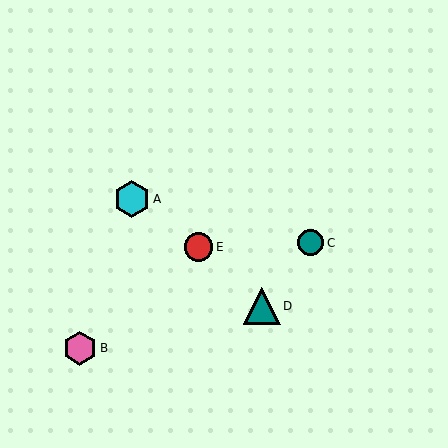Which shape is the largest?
The teal triangle (labeled D) is the largest.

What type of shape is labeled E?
Shape E is a red circle.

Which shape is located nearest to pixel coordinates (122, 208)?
The cyan hexagon (labeled A) at (132, 199) is nearest to that location.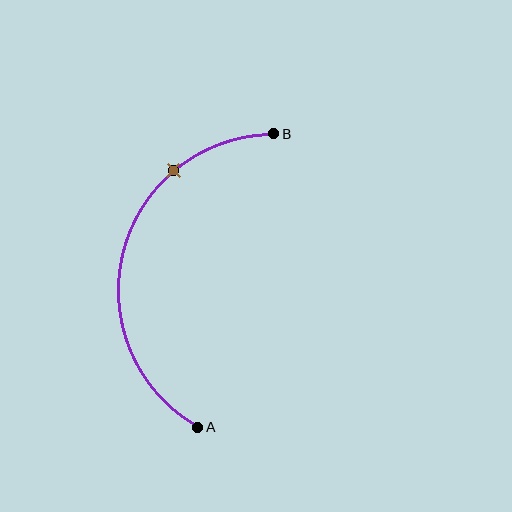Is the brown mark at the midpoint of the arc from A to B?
No. The brown mark lies on the arc but is closer to endpoint B. The arc midpoint would be at the point on the curve equidistant along the arc from both A and B.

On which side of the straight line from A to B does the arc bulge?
The arc bulges to the left of the straight line connecting A and B.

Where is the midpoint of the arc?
The arc midpoint is the point on the curve farthest from the straight line joining A and B. It sits to the left of that line.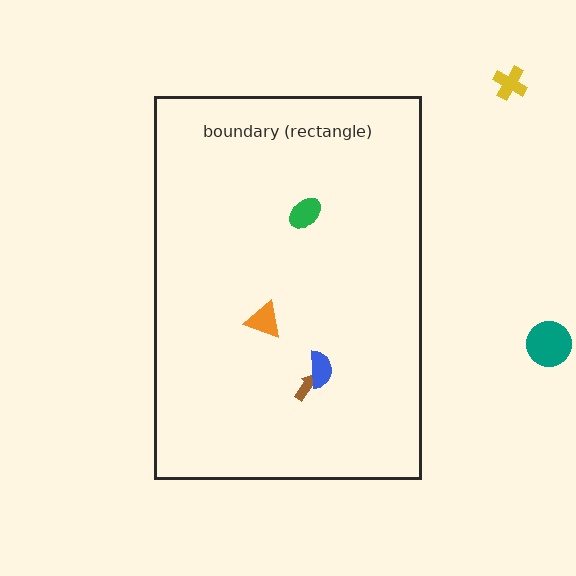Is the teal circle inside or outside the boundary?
Outside.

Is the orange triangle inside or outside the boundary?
Inside.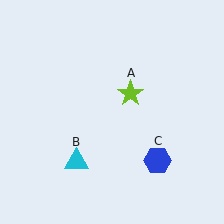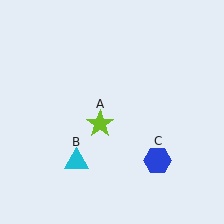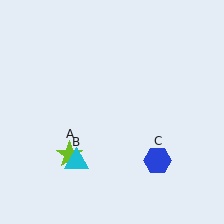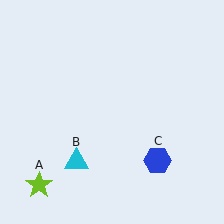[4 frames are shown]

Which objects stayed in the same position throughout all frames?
Cyan triangle (object B) and blue hexagon (object C) remained stationary.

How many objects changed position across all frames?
1 object changed position: lime star (object A).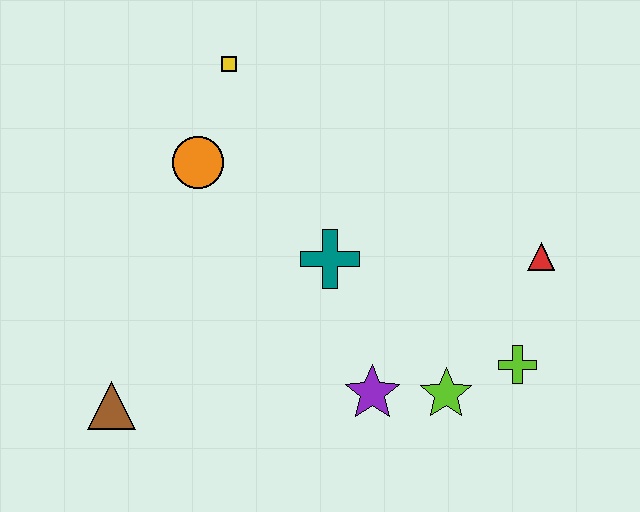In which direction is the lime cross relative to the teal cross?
The lime cross is to the right of the teal cross.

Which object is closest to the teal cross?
The purple star is closest to the teal cross.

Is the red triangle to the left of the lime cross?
No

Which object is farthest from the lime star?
The yellow square is farthest from the lime star.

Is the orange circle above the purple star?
Yes